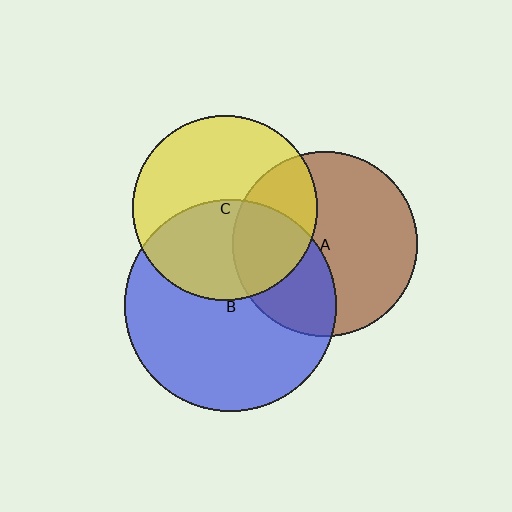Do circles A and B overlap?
Yes.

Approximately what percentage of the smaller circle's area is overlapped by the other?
Approximately 35%.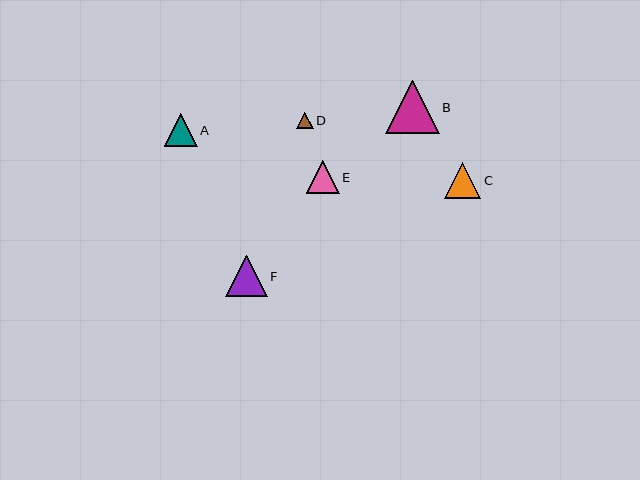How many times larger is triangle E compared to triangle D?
Triangle E is approximately 2.0 times the size of triangle D.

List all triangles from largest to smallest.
From largest to smallest: B, F, C, A, E, D.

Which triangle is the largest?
Triangle B is the largest with a size of approximately 54 pixels.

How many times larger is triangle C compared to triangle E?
Triangle C is approximately 1.1 times the size of triangle E.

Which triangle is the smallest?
Triangle D is the smallest with a size of approximately 16 pixels.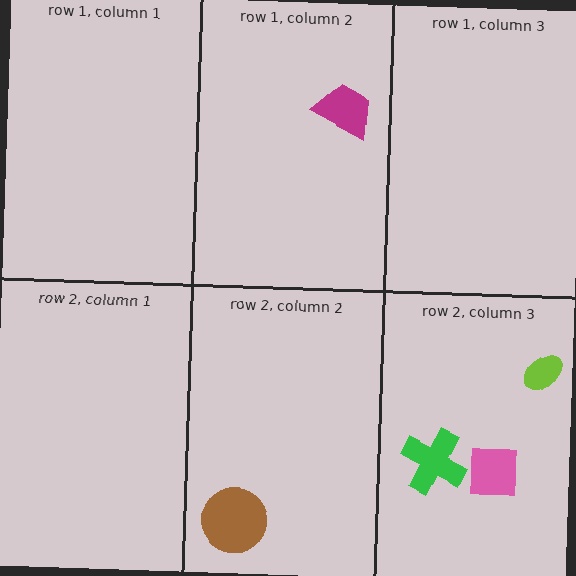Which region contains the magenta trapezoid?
The row 1, column 2 region.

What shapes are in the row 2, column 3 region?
The lime ellipse, the pink square, the green cross.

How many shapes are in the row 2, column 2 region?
1.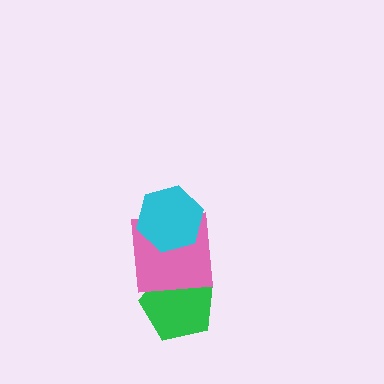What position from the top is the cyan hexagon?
The cyan hexagon is 1st from the top.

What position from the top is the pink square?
The pink square is 2nd from the top.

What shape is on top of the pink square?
The cyan hexagon is on top of the pink square.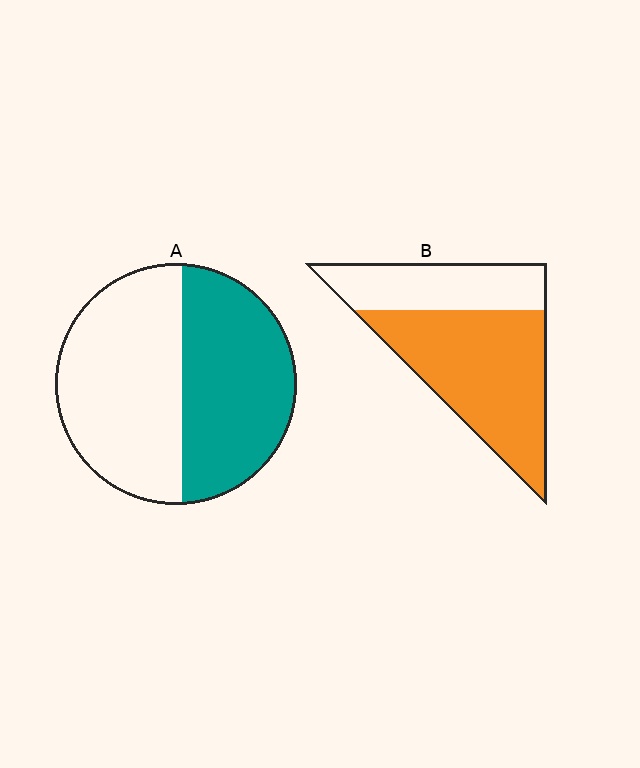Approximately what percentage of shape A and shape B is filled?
A is approximately 45% and B is approximately 65%.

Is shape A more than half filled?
Roughly half.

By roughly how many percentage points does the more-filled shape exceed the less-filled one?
By roughly 20 percentage points (B over A).